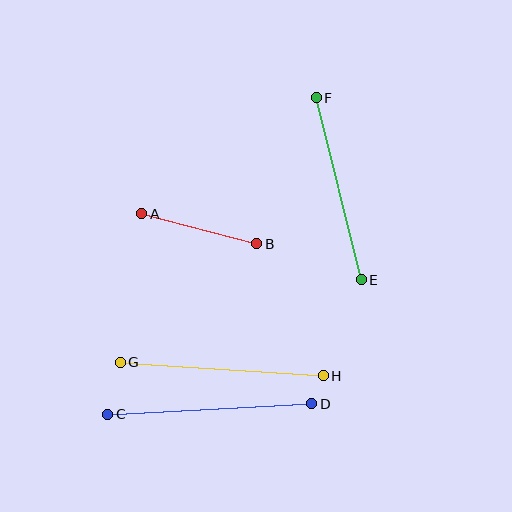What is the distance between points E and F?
The distance is approximately 188 pixels.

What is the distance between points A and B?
The distance is approximately 119 pixels.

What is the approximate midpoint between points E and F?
The midpoint is at approximately (339, 189) pixels.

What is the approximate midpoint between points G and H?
The midpoint is at approximately (222, 369) pixels.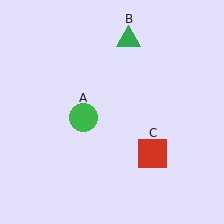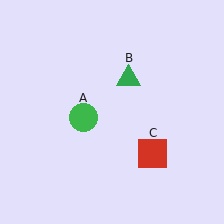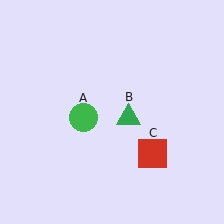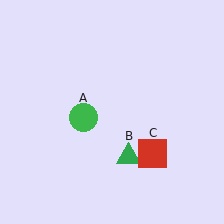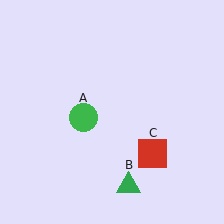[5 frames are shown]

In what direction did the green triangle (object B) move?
The green triangle (object B) moved down.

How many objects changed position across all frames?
1 object changed position: green triangle (object B).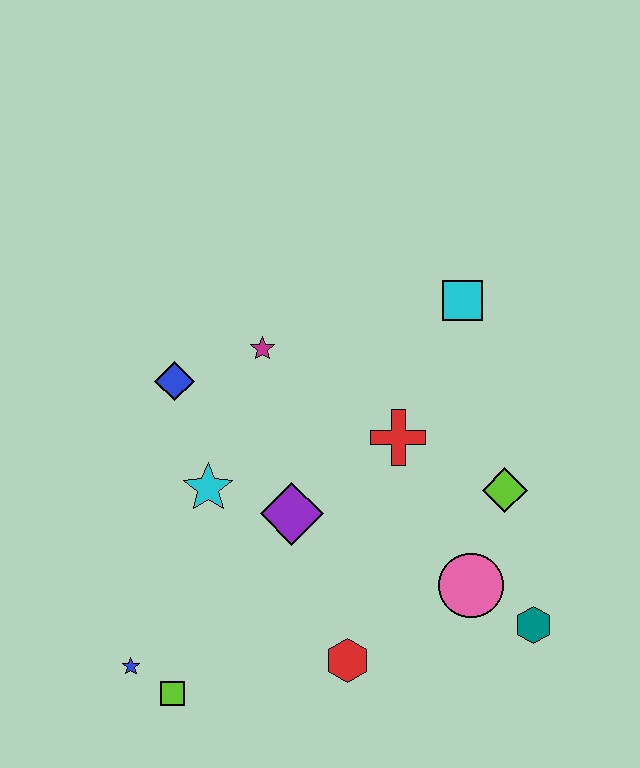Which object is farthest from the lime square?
The cyan square is farthest from the lime square.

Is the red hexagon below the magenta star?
Yes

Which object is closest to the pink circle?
The teal hexagon is closest to the pink circle.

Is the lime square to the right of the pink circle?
No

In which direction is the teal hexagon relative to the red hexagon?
The teal hexagon is to the right of the red hexagon.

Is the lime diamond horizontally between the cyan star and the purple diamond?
No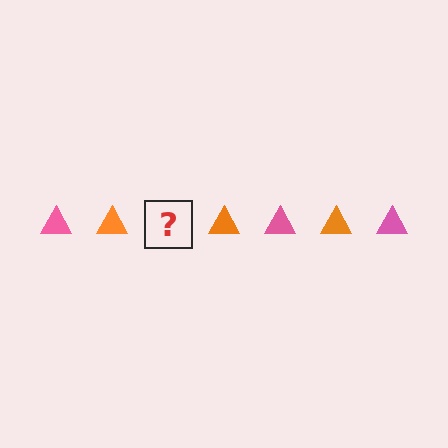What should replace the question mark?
The question mark should be replaced with a pink triangle.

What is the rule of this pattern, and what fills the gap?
The rule is that the pattern cycles through pink, orange triangles. The gap should be filled with a pink triangle.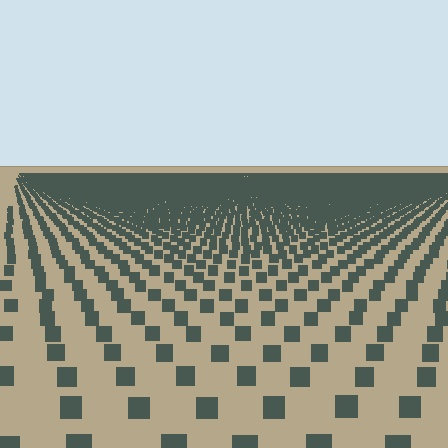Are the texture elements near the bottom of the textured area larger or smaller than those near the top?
Larger. Near the bottom, elements are closer to the viewer and appear at a bigger on-screen size.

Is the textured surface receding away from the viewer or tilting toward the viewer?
The surface is receding away from the viewer. Texture elements get smaller and denser toward the top.